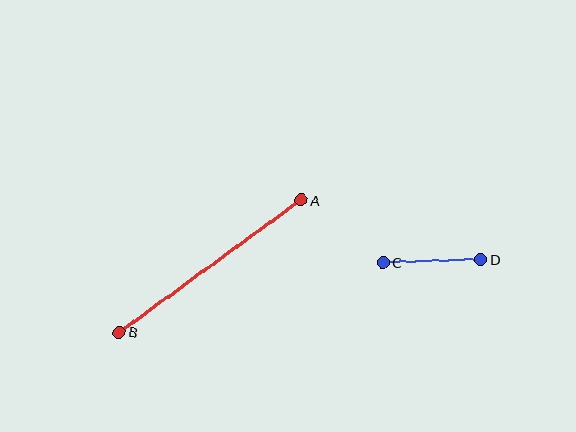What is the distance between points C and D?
The distance is approximately 98 pixels.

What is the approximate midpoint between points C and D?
The midpoint is at approximately (432, 261) pixels.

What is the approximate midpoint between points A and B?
The midpoint is at approximately (210, 266) pixels.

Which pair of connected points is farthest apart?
Points A and B are farthest apart.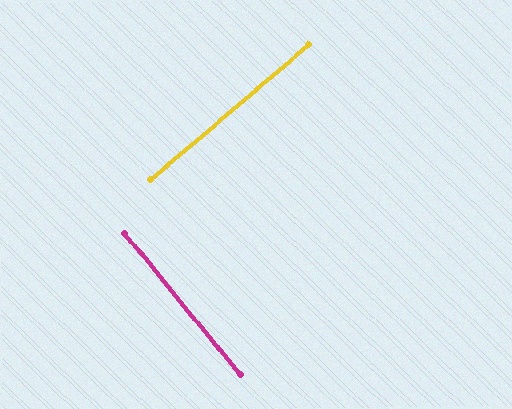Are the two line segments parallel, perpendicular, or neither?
Perpendicular — they meet at approximately 89°.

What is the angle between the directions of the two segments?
Approximately 89 degrees.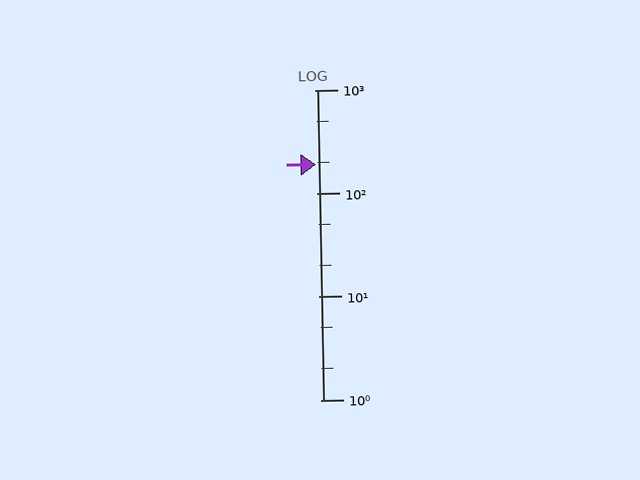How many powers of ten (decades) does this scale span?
The scale spans 3 decades, from 1 to 1000.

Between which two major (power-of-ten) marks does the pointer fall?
The pointer is between 100 and 1000.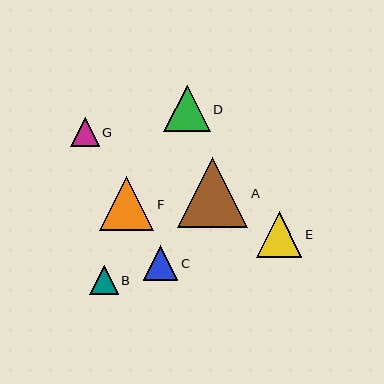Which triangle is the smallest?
Triangle G is the smallest with a size of approximately 29 pixels.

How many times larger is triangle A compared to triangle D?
Triangle A is approximately 1.5 times the size of triangle D.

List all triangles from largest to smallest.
From largest to smallest: A, F, D, E, C, B, G.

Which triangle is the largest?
Triangle A is the largest with a size of approximately 70 pixels.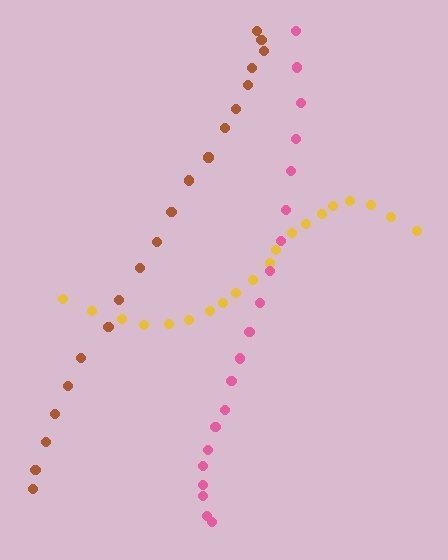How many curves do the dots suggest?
There are 3 distinct paths.